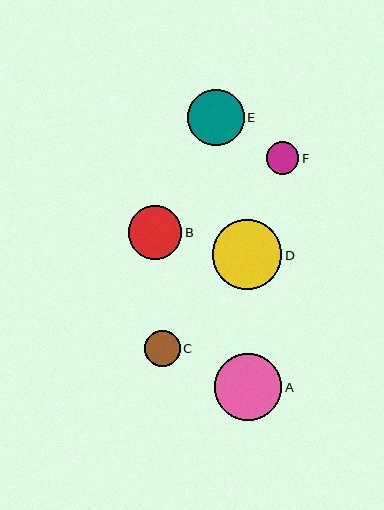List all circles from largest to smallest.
From largest to smallest: D, A, E, B, C, F.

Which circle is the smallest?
Circle F is the smallest with a size of approximately 32 pixels.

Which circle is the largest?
Circle D is the largest with a size of approximately 70 pixels.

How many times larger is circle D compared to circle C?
Circle D is approximately 2.0 times the size of circle C.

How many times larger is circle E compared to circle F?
Circle E is approximately 1.7 times the size of circle F.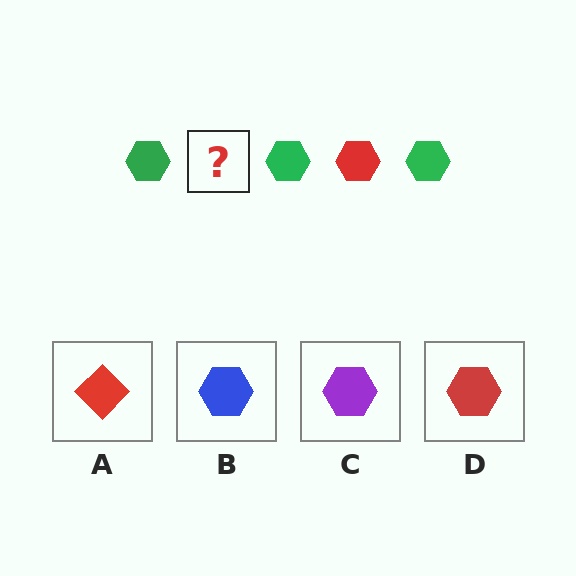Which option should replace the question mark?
Option D.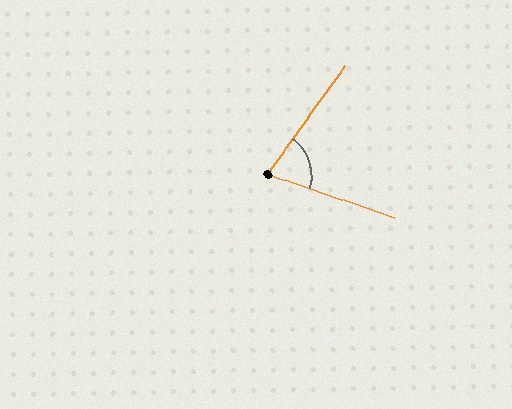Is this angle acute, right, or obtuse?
It is acute.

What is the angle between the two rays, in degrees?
Approximately 73 degrees.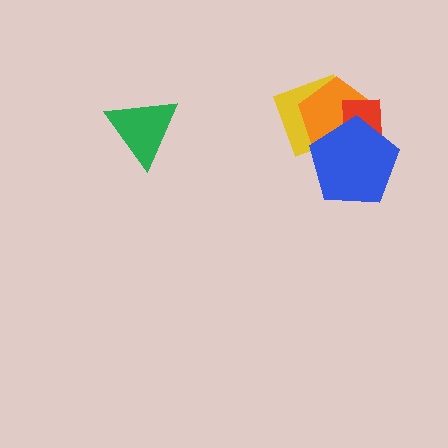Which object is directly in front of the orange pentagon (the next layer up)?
The red square is directly in front of the orange pentagon.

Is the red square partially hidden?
Yes, it is partially covered by another shape.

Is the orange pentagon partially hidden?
Yes, it is partially covered by another shape.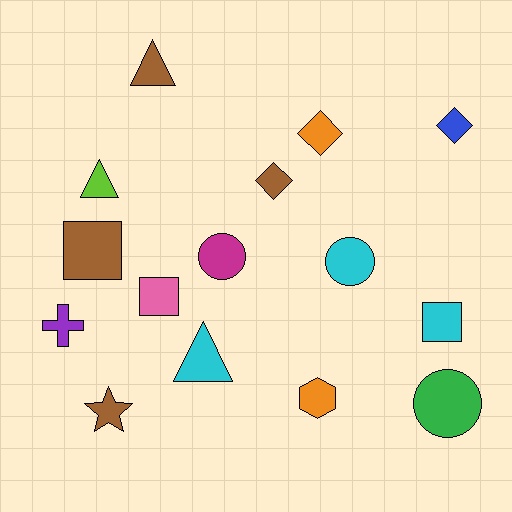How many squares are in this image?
There are 3 squares.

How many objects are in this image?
There are 15 objects.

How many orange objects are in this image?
There are 2 orange objects.